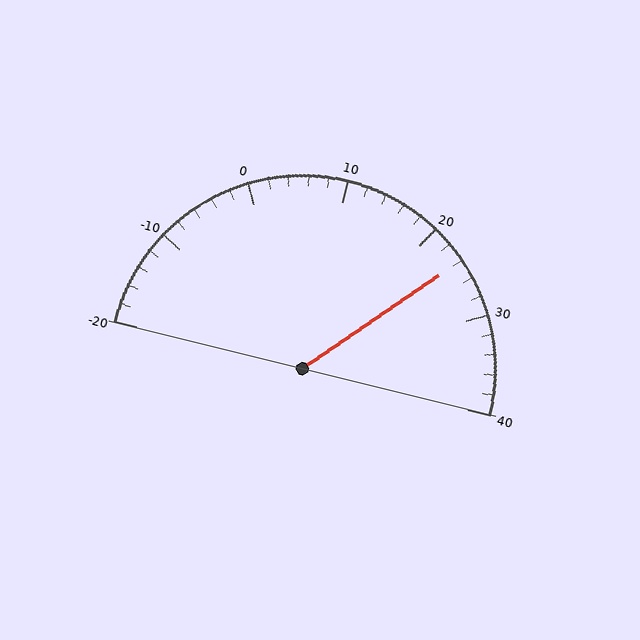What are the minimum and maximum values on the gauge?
The gauge ranges from -20 to 40.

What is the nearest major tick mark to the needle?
The nearest major tick mark is 20.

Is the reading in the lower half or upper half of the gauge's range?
The reading is in the upper half of the range (-20 to 40).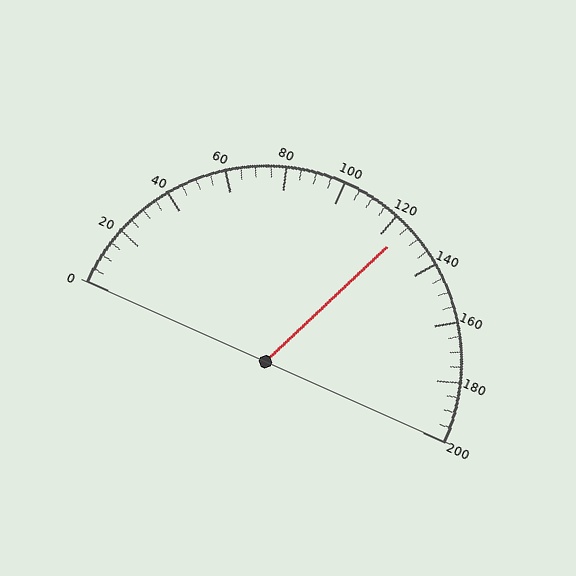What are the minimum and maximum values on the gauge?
The gauge ranges from 0 to 200.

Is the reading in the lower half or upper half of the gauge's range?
The reading is in the upper half of the range (0 to 200).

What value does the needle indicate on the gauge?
The needle indicates approximately 125.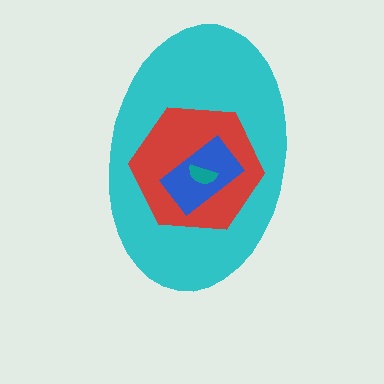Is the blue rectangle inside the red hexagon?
Yes.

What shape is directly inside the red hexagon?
The blue rectangle.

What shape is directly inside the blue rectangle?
The teal semicircle.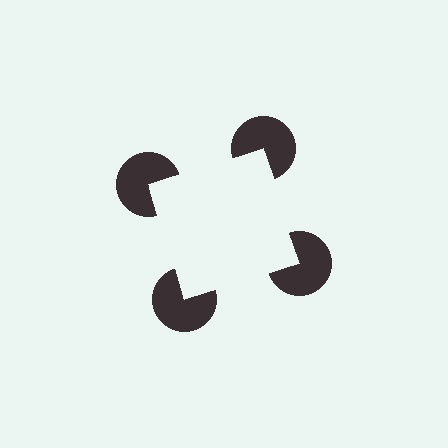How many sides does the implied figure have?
4 sides.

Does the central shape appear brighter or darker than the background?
It typically appears slightly brighter than the background, even though no actual brightness change is drawn.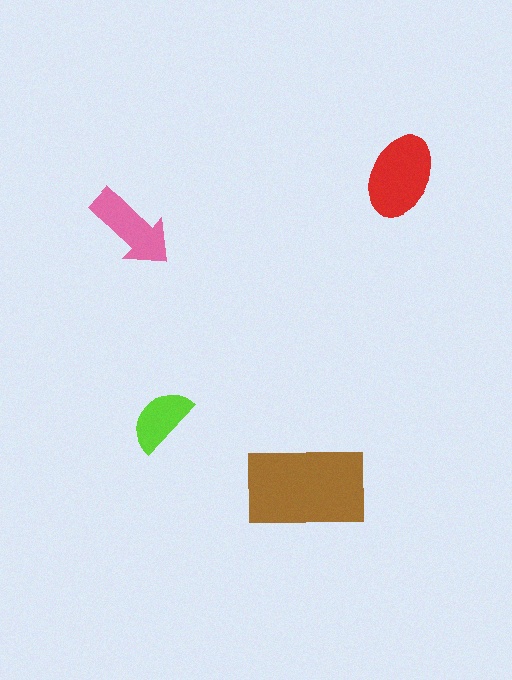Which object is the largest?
The brown rectangle.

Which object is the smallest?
The lime semicircle.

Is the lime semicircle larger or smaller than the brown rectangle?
Smaller.